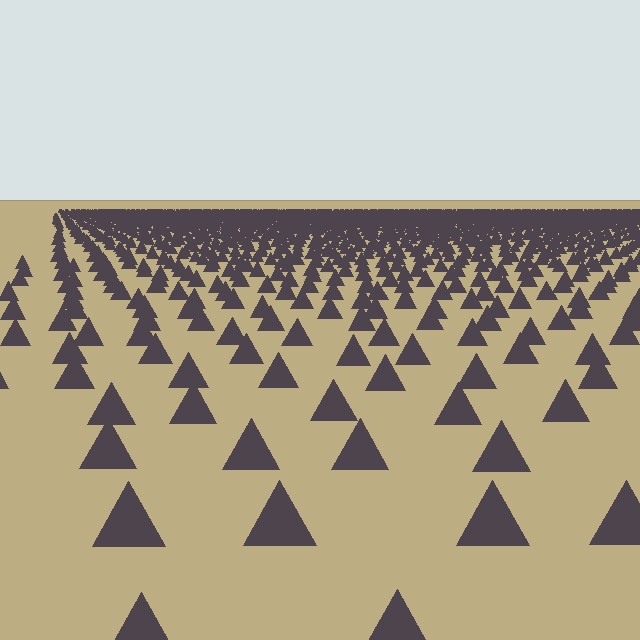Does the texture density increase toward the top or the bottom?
Density increases toward the top.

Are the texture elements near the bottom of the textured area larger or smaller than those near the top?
Larger. Near the bottom, elements are closer to the viewer and appear at a bigger on-screen size.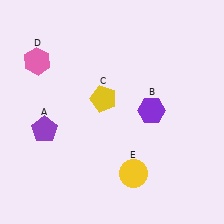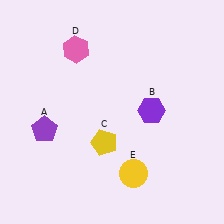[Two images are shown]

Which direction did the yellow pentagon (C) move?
The yellow pentagon (C) moved down.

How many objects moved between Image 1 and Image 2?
2 objects moved between the two images.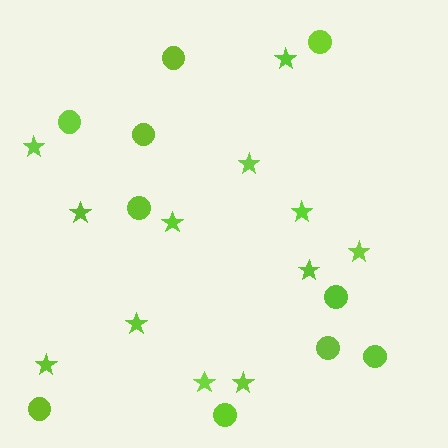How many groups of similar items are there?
There are 2 groups: one group of stars (12) and one group of circles (10).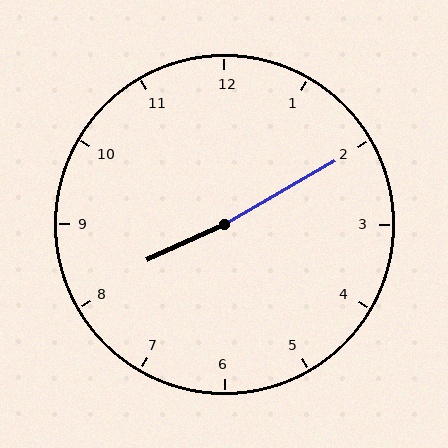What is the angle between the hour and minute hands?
Approximately 175 degrees.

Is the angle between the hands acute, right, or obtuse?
It is obtuse.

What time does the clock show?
8:10.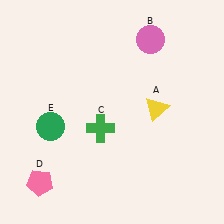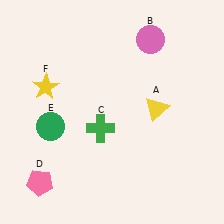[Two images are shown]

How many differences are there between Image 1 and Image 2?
There is 1 difference between the two images.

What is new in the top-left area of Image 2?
A yellow star (F) was added in the top-left area of Image 2.